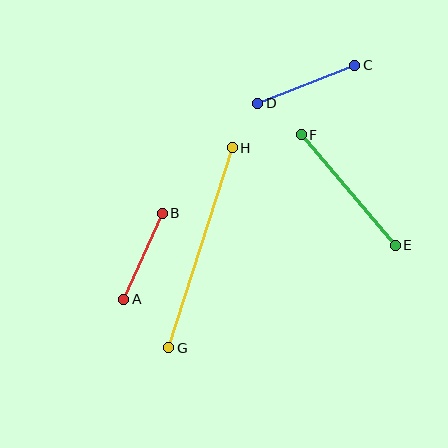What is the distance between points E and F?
The distance is approximately 145 pixels.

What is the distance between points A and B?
The distance is approximately 94 pixels.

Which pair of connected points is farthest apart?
Points G and H are farthest apart.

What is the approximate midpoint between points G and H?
The midpoint is at approximately (201, 248) pixels.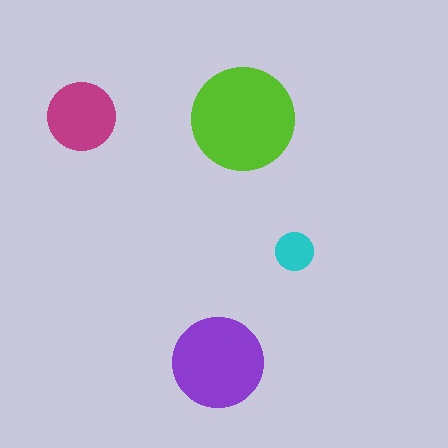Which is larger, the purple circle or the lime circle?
The lime one.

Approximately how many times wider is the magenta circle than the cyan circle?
About 2 times wider.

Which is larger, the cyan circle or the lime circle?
The lime one.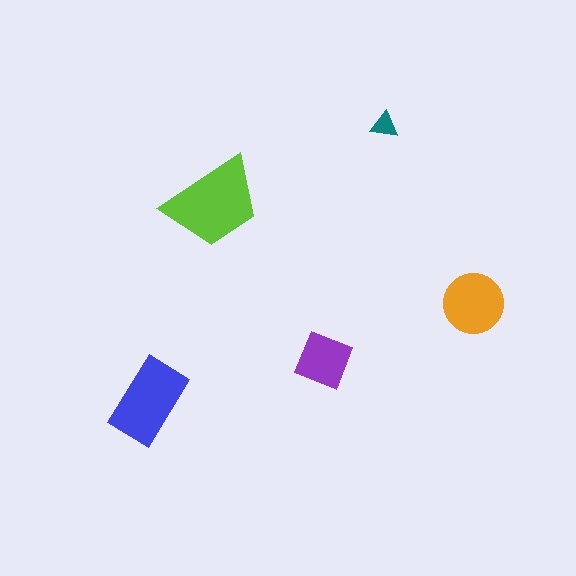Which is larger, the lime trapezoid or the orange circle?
The lime trapezoid.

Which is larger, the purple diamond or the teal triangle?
The purple diamond.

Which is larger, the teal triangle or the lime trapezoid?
The lime trapezoid.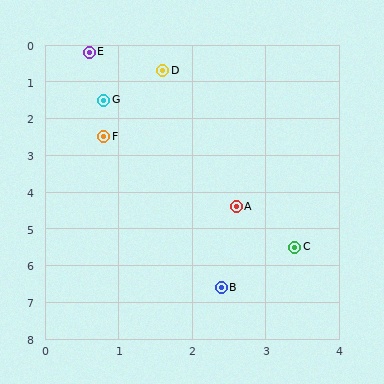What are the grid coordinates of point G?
Point G is at approximately (0.8, 1.5).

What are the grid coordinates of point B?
Point B is at approximately (2.4, 6.6).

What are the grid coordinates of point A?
Point A is at approximately (2.6, 4.4).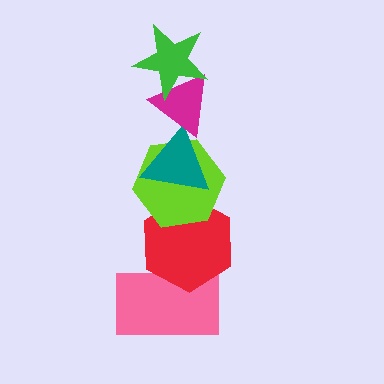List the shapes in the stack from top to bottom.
From top to bottom: the green star, the magenta triangle, the teal triangle, the lime hexagon, the red hexagon, the pink rectangle.